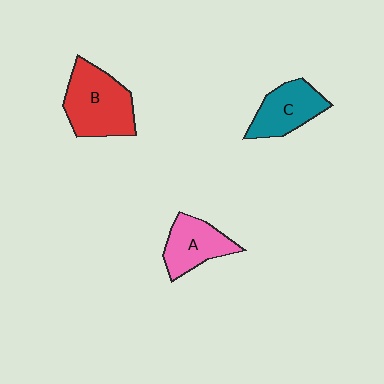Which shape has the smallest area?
Shape A (pink).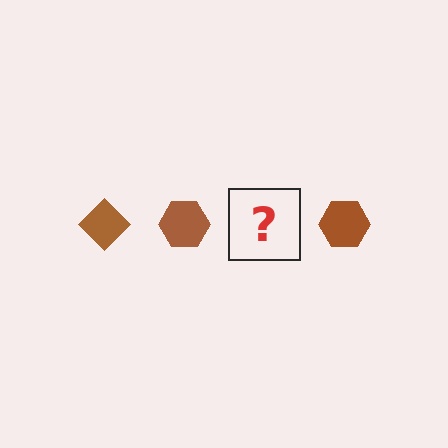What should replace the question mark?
The question mark should be replaced with a brown diamond.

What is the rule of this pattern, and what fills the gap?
The rule is that the pattern cycles through diamond, hexagon shapes in brown. The gap should be filled with a brown diamond.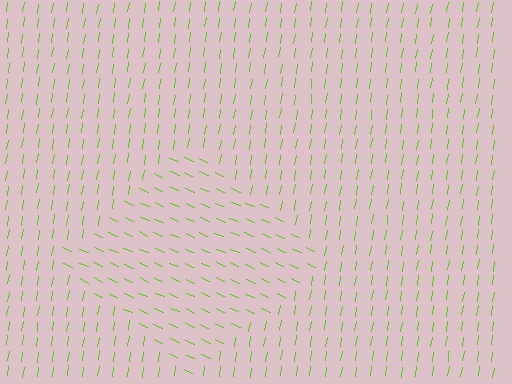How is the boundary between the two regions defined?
The boundary is defined purely by a change in line orientation (approximately 74 degrees difference). All lines are the same color and thickness.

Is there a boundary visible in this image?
Yes, there is a texture boundary formed by a change in line orientation.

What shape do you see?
I see a diamond.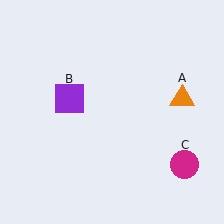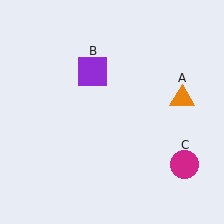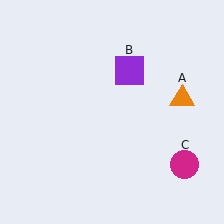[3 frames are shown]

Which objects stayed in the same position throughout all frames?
Orange triangle (object A) and magenta circle (object C) remained stationary.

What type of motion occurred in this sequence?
The purple square (object B) rotated clockwise around the center of the scene.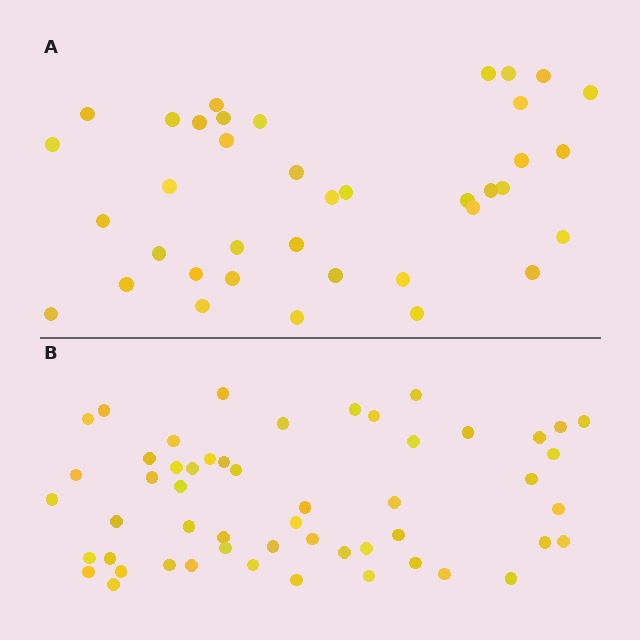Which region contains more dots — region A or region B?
Region B (the bottom region) has more dots.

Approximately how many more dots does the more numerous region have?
Region B has approximately 15 more dots than region A.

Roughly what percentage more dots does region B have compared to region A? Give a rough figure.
About 40% more.